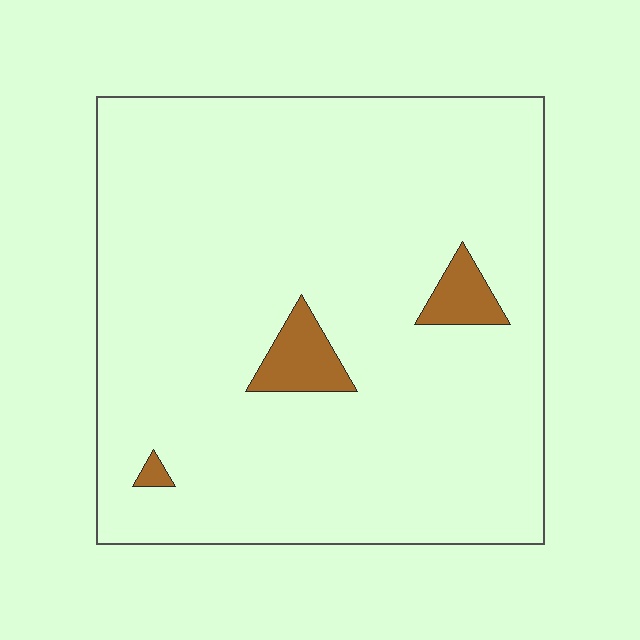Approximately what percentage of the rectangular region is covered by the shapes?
Approximately 5%.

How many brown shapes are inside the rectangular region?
3.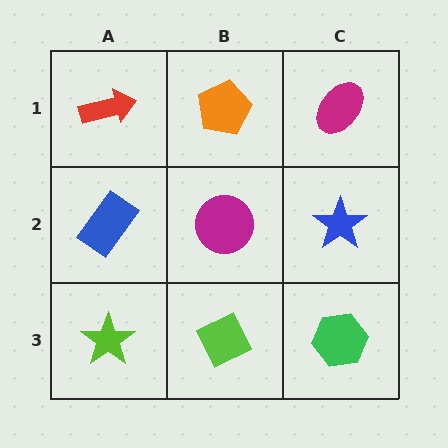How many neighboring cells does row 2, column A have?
3.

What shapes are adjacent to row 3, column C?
A blue star (row 2, column C), a lime diamond (row 3, column B).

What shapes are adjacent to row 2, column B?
An orange pentagon (row 1, column B), a lime diamond (row 3, column B), a blue rectangle (row 2, column A), a blue star (row 2, column C).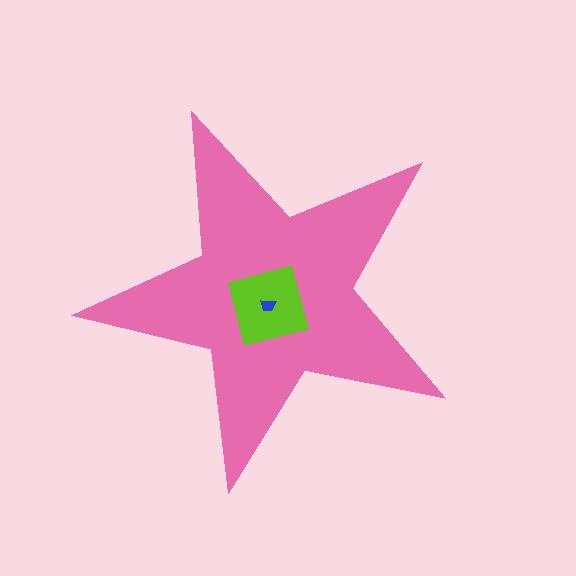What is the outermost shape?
The pink star.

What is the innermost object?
The blue trapezoid.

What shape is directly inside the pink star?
The lime square.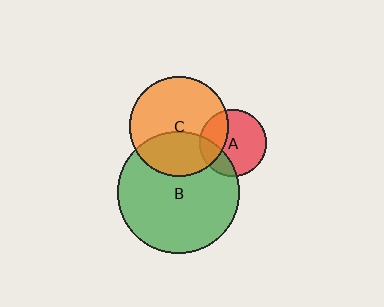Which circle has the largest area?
Circle B (green).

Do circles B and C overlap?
Yes.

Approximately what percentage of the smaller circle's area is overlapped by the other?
Approximately 35%.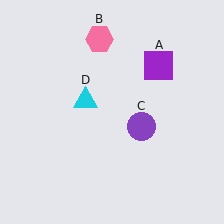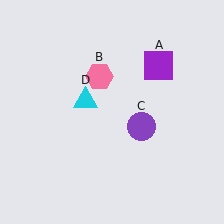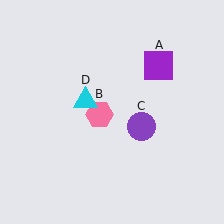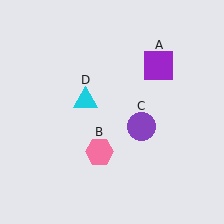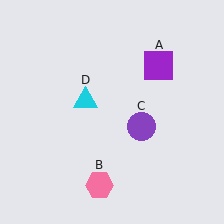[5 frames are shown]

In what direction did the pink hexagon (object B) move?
The pink hexagon (object B) moved down.